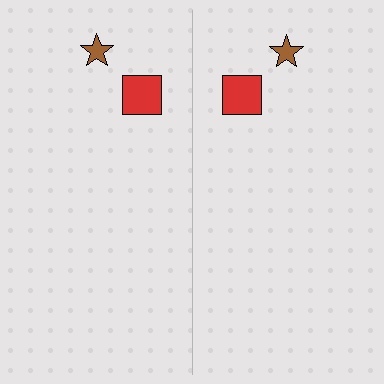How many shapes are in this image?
There are 4 shapes in this image.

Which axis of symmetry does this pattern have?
The pattern has a vertical axis of symmetry running through the center of the image.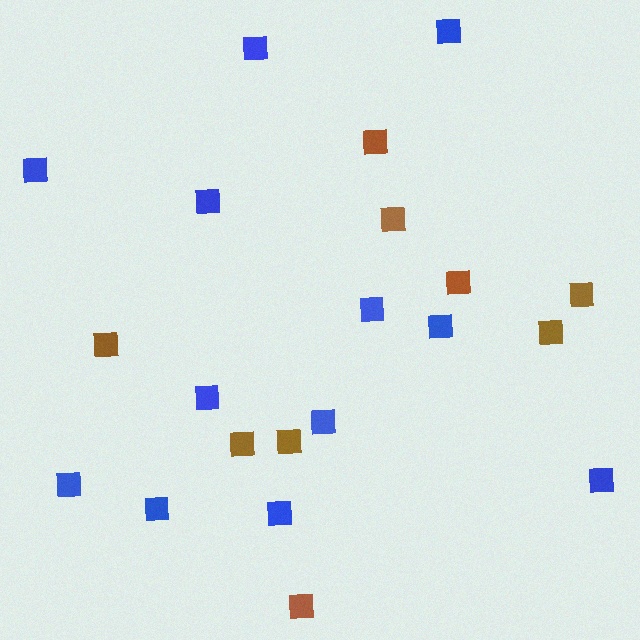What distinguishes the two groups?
There are 2 groups: one group of brown squares (9) and one group of blue squares (12).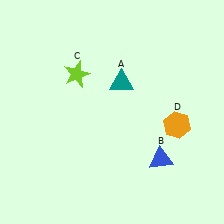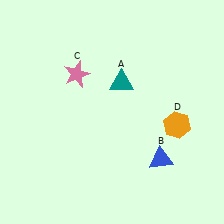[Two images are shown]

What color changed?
The star (C) changed from lime in Image 1 to pink in Image 2.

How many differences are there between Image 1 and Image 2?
There is 1 difference between the two images.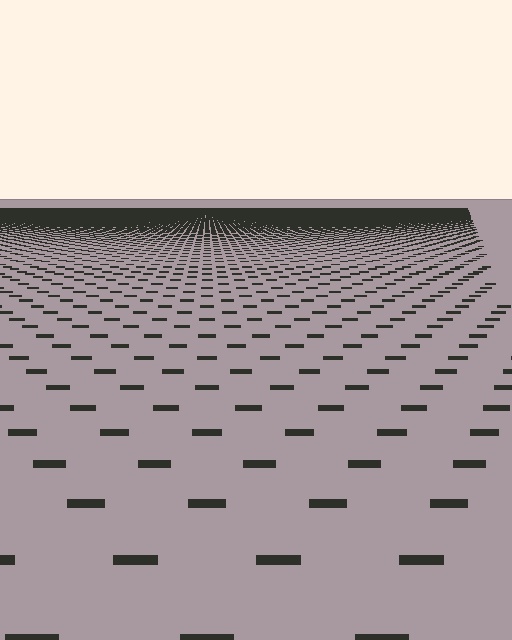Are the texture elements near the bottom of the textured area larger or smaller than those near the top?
Larger. Near the bottom, elements are closer to the viewer and appear at a bigger on-screen size.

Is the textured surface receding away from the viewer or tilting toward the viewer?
The surface is receding away from the viewer. Texture elements get smaller and denser toward the top.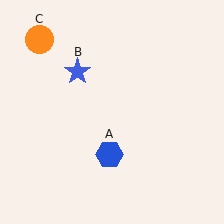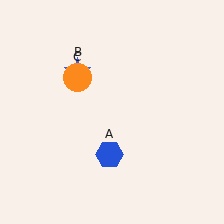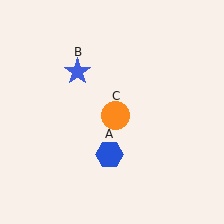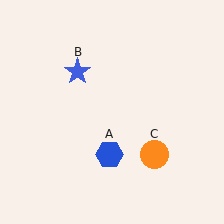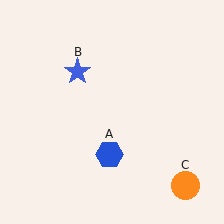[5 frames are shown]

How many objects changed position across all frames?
1 object changed position: orange circle (object C).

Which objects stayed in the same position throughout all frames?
Blue hexagon (object A) and blue star (object B) remained stationary.